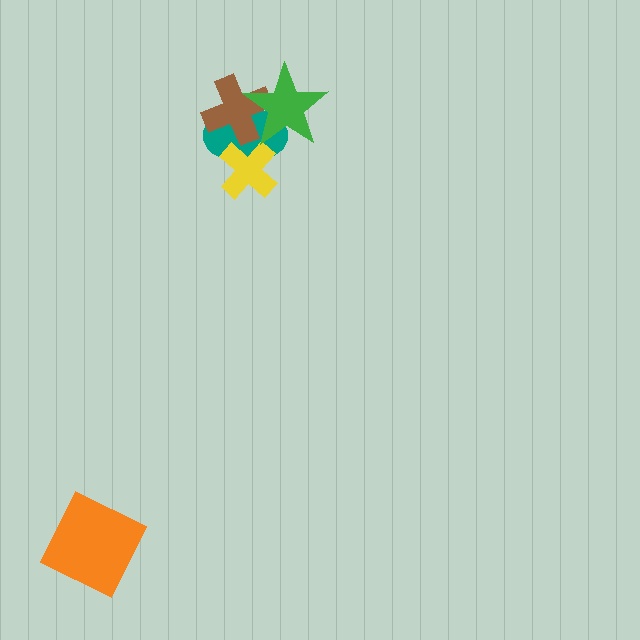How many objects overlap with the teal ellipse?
3 objects overlap with the teal ellipse.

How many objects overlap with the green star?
2 objects overlap with the green star.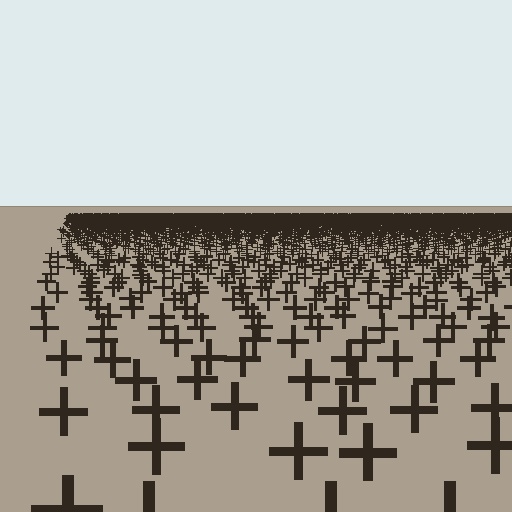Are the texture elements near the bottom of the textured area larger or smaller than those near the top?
Larger. Near the bottom, elements are closer to the viewer and appear at a bigger on-screen size.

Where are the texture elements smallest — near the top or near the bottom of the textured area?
Near the top.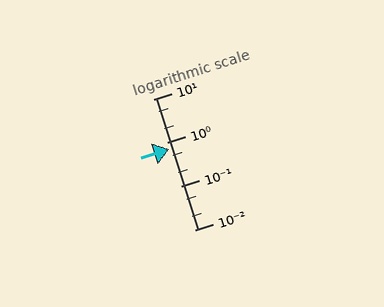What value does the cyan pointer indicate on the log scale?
The pointer indicates approximately 0.72.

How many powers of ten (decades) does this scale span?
The scale spans 3 decades, from 0.01 to 10.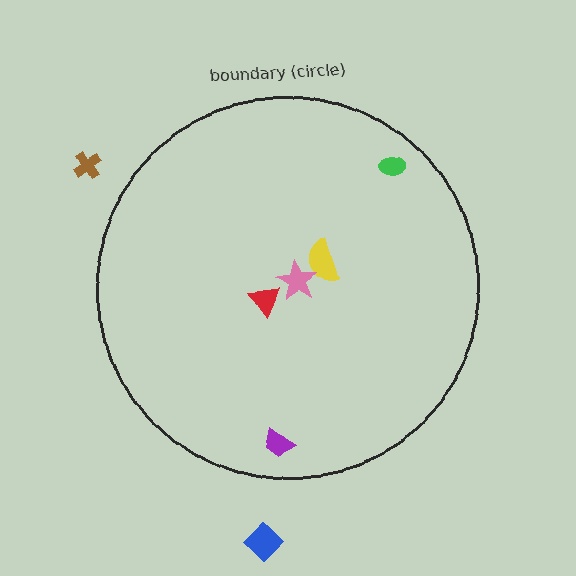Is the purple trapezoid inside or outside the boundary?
Inside.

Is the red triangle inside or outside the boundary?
Inside.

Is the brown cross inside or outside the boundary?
Outside.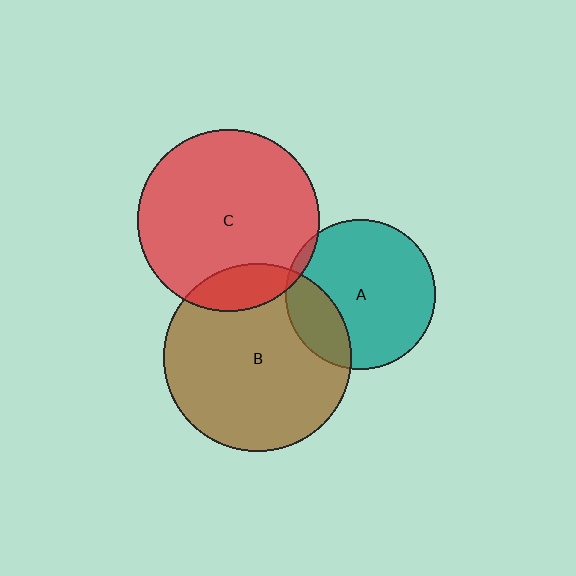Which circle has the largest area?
Circle B (brown).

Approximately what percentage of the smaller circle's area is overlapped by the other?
Approximately 20%.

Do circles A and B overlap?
Yes.